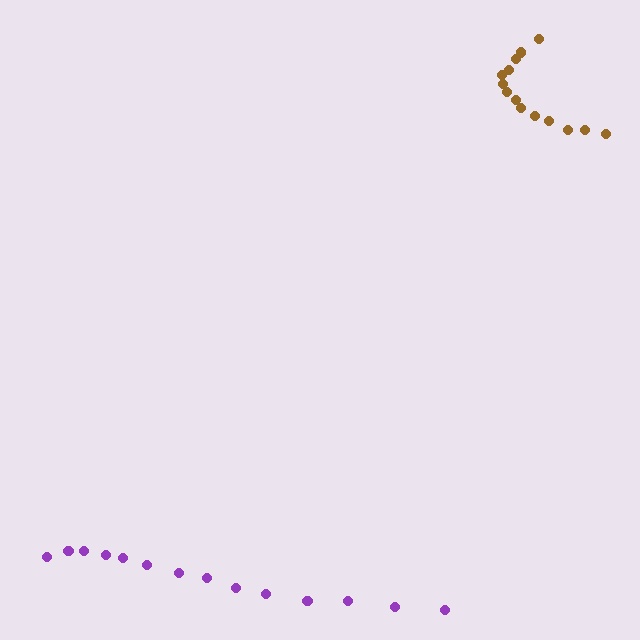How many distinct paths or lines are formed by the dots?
There are 2 distinct paths.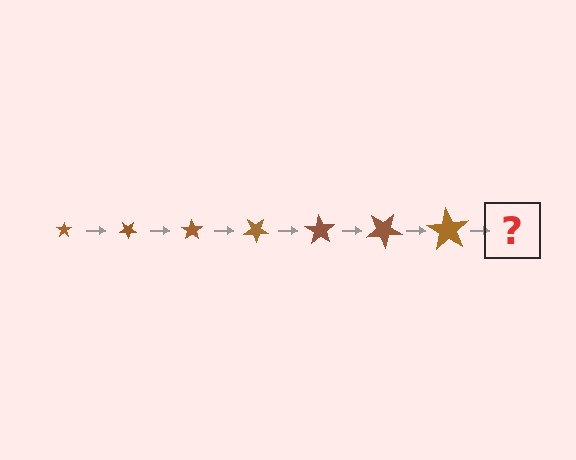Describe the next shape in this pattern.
It should be a star, larger than the previous one and rotated 245 degrees from the start.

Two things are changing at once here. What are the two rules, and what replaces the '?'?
The two rules are that the star grows larger each step and it rotates 35 degrees each step. The '?' should be a star, larger than the previous one and rotated 245 degrees from the start.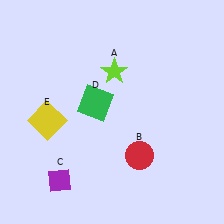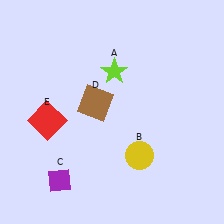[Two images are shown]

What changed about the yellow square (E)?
In Image 1, E is yellow. In Image 2, it changed to red.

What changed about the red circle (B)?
In Image 1, B is red. In Image 2, it changed to yellow.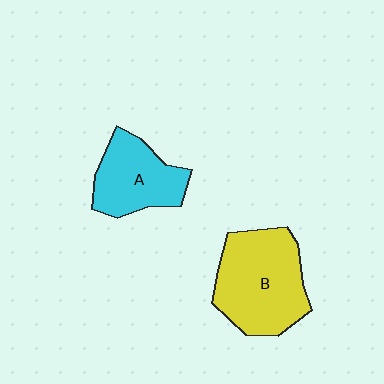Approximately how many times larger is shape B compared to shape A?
Approximately 1.5 times.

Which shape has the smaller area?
Shape A (cyan).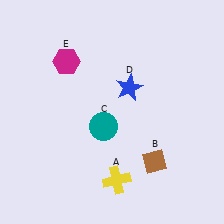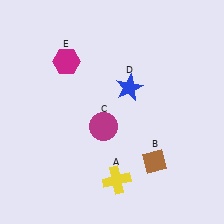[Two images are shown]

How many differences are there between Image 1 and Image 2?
There is 1 difference between the two images.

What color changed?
The circle (C) changed from teal in Image 1 to magenta in Image 2.